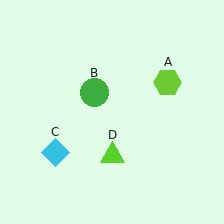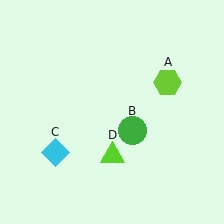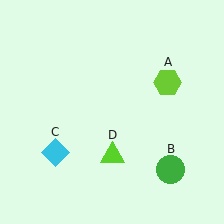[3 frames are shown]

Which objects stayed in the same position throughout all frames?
Lime hexagon (object A) and cyan diamond (object C) and lime triangle (object D) remained stationary.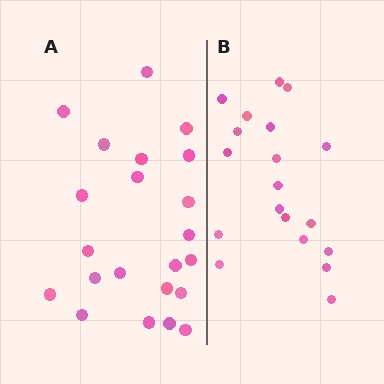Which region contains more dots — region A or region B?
Region A (the left region) has more dots.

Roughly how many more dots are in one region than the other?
Region A has just a few more — roughly 2 or 3 more dots than region B.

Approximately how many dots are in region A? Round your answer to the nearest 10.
About 20 dots. (The exact count is 22, which rounds to 20.)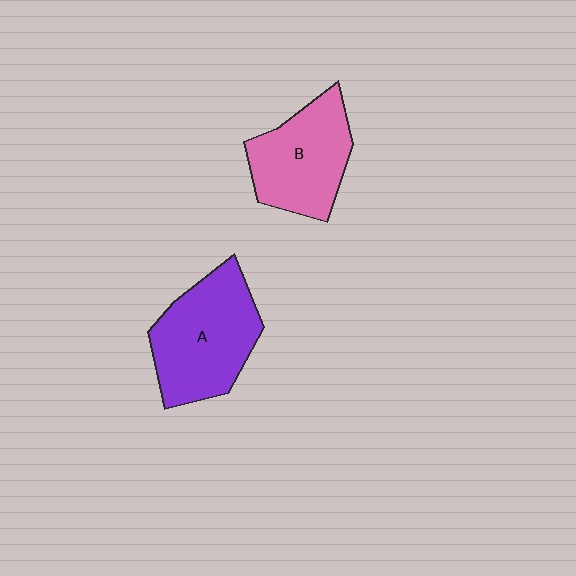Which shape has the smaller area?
Shape B (pink).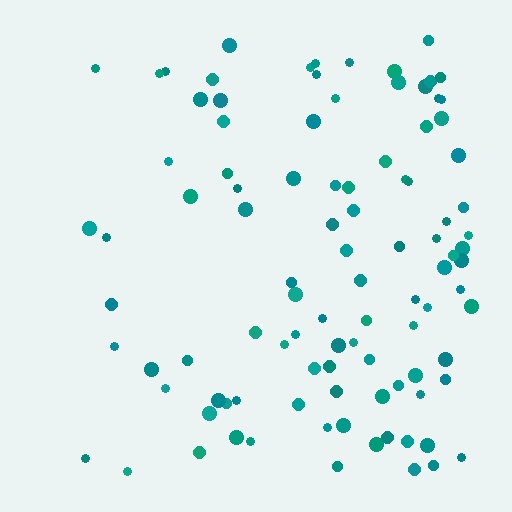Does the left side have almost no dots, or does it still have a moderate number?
Still a moderate number, just noticeably fewer than the right.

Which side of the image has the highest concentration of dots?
The right.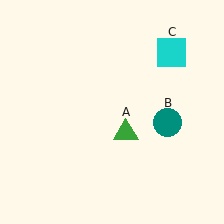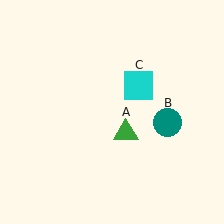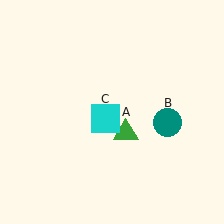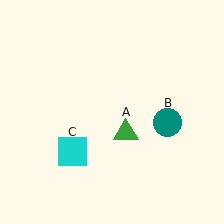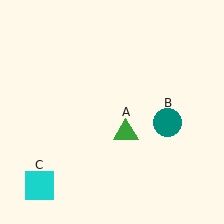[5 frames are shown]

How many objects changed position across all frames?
1 object changed position: cyan square (object C).